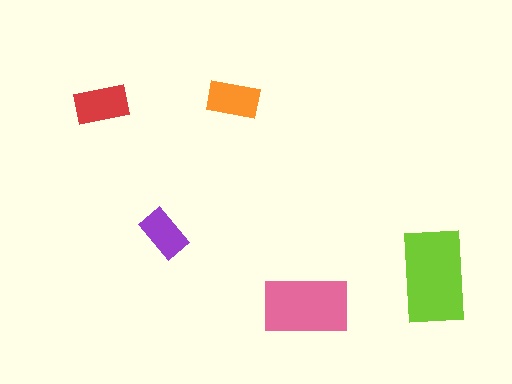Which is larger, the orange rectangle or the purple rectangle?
The orange one.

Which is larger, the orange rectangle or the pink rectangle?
The pink one.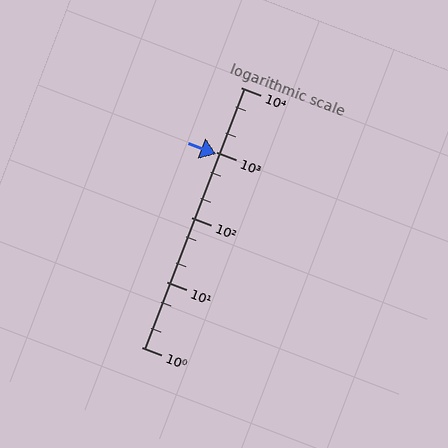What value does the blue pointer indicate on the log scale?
The pointer indicates approximately 930.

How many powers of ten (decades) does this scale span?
The scale spans 4 decades, from 1 to 10000.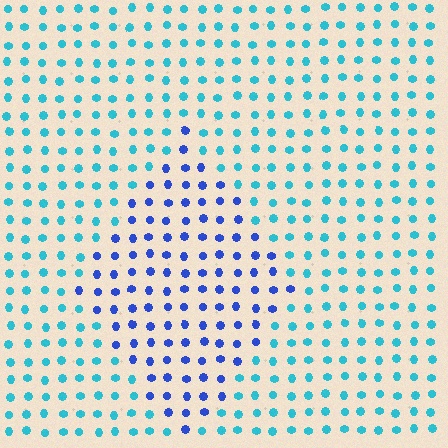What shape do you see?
I see a diamond.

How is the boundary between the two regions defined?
The boundary is defined purely by a slight shift in hue (about 43 degrees). Spacing, size, and orientation are identical on both sides.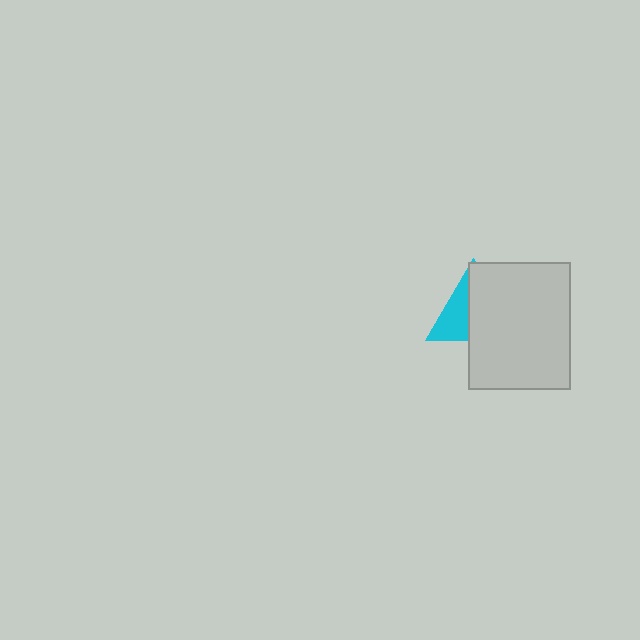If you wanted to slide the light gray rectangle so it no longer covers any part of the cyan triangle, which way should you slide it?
Slide it right — that is the most direct way to separate the two shapes.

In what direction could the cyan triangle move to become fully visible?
The cyan triangle could move left. That would shift it out from behind the light gray rectangle entirely.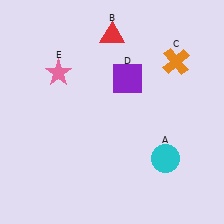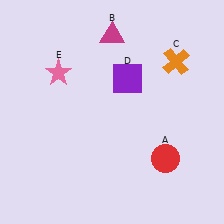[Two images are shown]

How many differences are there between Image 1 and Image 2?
There are 2 differences between the two images.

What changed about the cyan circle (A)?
In Image 1, A is cyan. In Image 2, it changed to red.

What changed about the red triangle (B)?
In Image 1, B is red. In Image 2, it changed to magenta.